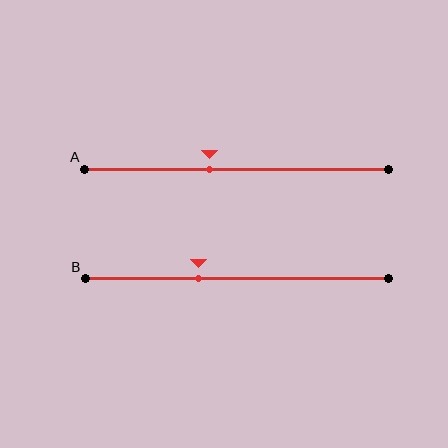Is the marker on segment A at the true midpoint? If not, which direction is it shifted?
No, the marker on segment A is shifted to the left by about 9% of the segment length.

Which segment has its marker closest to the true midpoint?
Segment A has its marker closest to the true midpoint.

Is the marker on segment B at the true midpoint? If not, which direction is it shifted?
No, the marker on segment B is shifted to the left by about 13% of the segment length.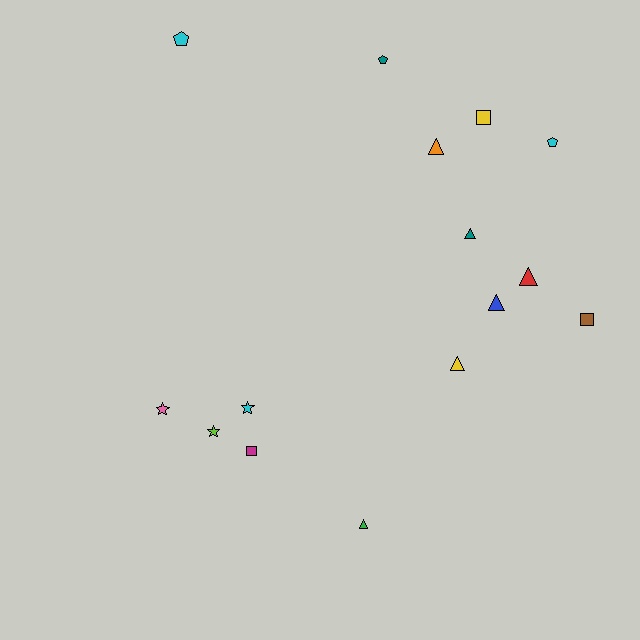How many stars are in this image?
There are 3 stars.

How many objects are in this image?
There are 15 objects.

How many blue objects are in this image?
There is 1 blue object.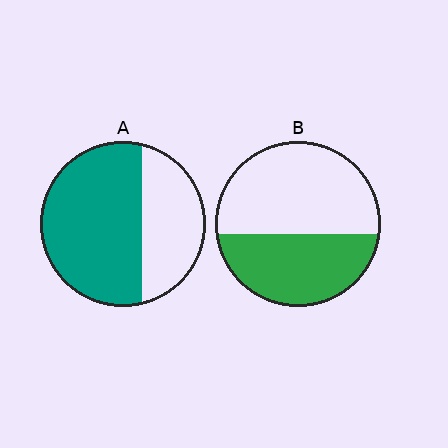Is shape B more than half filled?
No.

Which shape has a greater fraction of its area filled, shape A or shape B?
Shape A.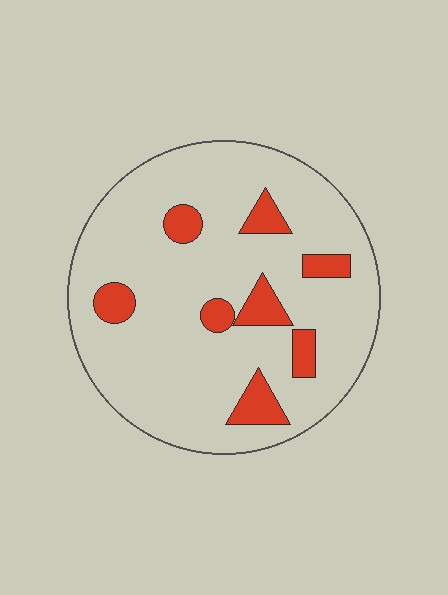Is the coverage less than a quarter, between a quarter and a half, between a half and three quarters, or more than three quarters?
Less than a quarter.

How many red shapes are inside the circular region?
8.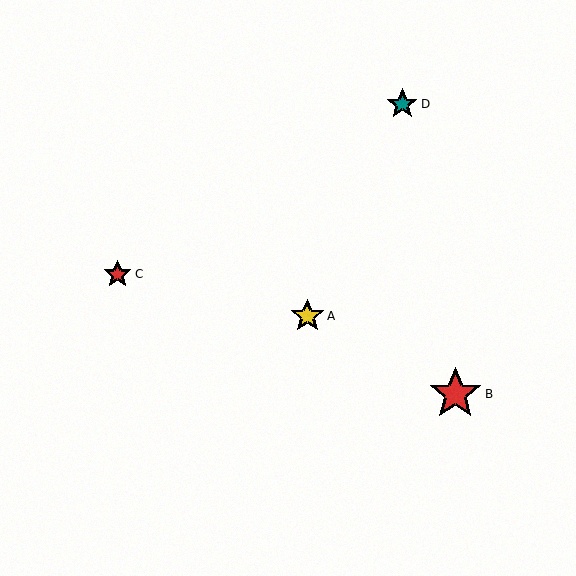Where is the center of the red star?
The center of the red star is at (118, 274).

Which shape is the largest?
The red star (labeled B) is the largest.